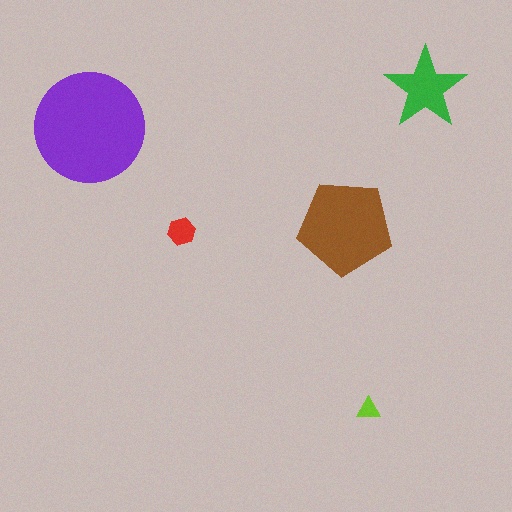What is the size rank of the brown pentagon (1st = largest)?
2nd.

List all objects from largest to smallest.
The purple circle, the brown pentagon, the green star, the red hexagon, the lime triangle.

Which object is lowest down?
The lime triangle is bottommost.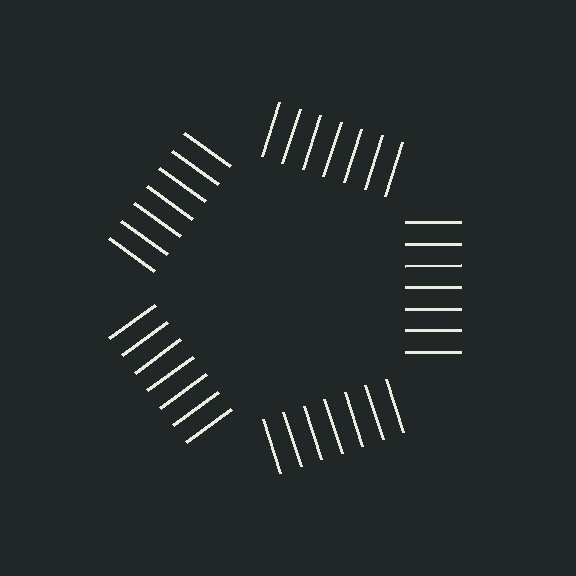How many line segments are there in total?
35 — 7 along each of the 5 edges.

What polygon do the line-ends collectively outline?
An illusory pentagon — the line segments terminate on its edges but no continuous stroke is drawn.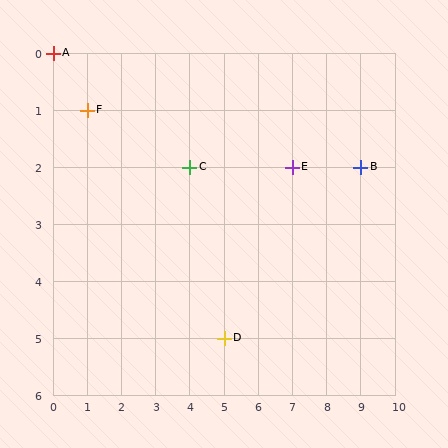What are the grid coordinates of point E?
Point E is at grid coordinates (7, 2).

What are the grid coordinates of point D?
Point D is at grid coordinates (5, 5).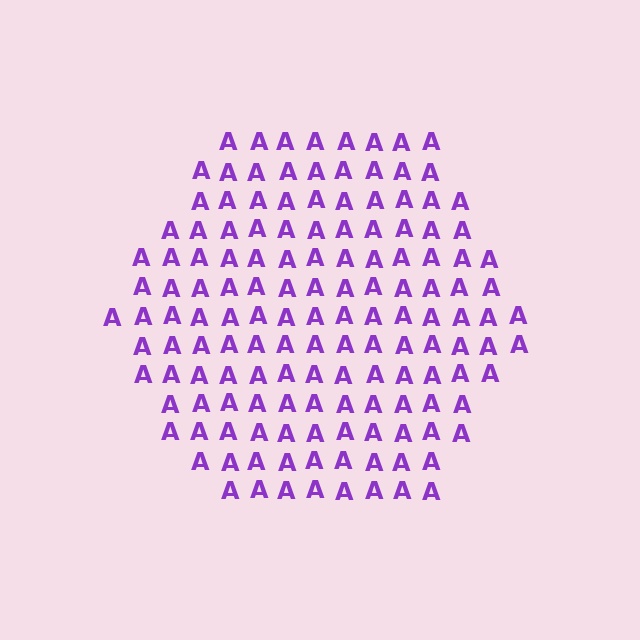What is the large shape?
The large shape is a hexagon.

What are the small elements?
The small elements are letter A's.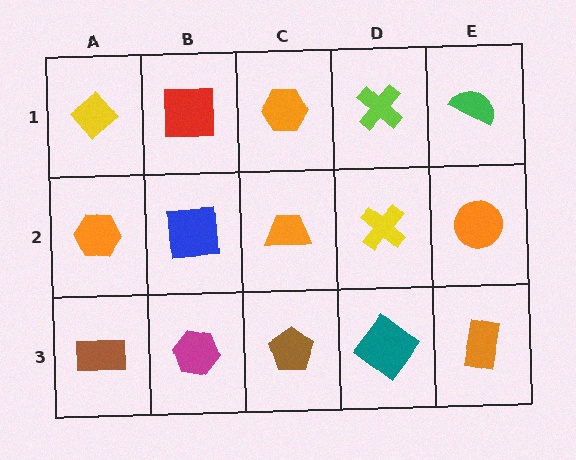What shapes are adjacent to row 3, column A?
An orange hexagon (row 2, column A), a magenta hexagon (row 3, column B).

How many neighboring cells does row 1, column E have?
2.